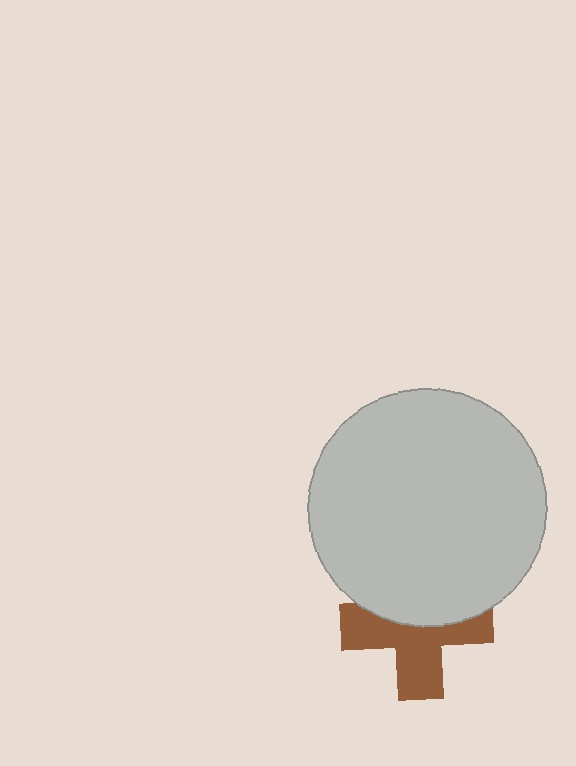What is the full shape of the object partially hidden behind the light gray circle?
The partially hidden object is a brown cross.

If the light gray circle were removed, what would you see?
You would see the complete brown cross.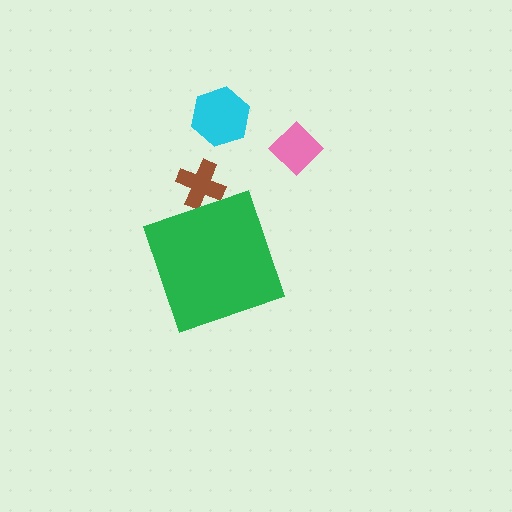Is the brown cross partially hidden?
Yes, the brown cross is partially hidden behind the green diamond.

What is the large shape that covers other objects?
A green diamond.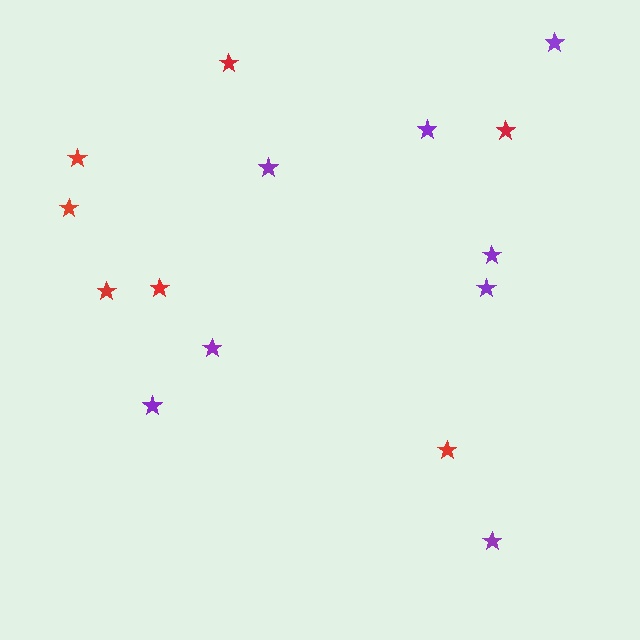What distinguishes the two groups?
There are 2 groups: one group of red stars (7) and one group of purple stars (8).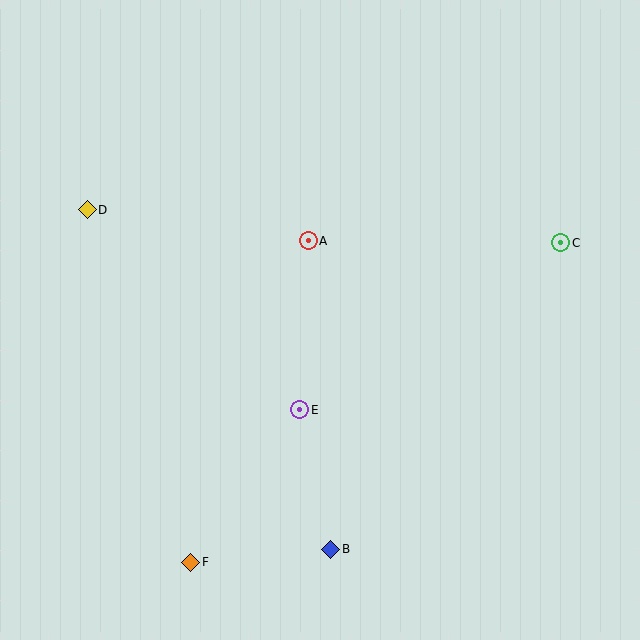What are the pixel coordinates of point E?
Point E is at (300, 410).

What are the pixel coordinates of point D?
Point D is at (87, 210).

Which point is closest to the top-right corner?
Point C is closest to the top-right corner.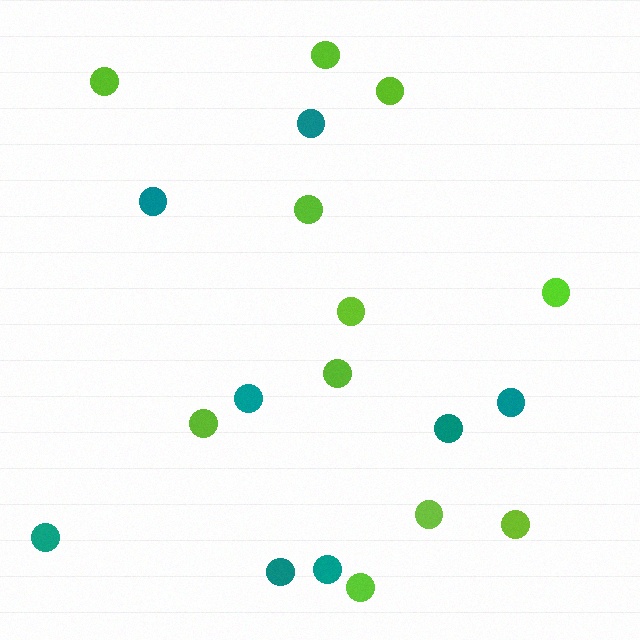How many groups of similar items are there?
There are 2 groups: one group of teal circles (8) and one group of lime circles (11).